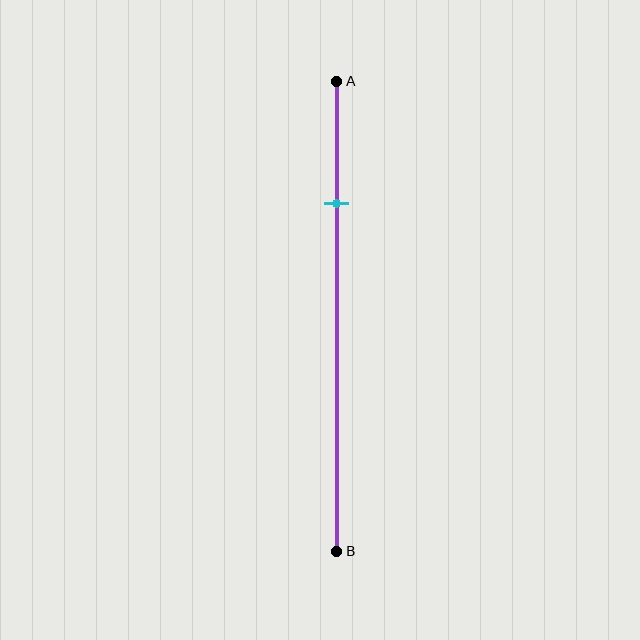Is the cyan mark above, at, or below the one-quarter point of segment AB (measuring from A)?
The cyan mark is approximately at the one-quarter point of segment AB.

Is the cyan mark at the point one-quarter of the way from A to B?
Yes, the mark is approximately at the one-quarter point.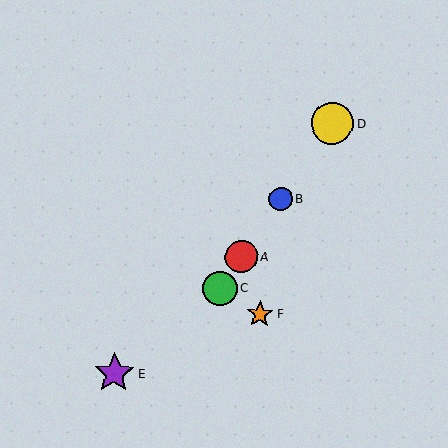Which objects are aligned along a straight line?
Objects A, B, C, D are aligned along a straight line.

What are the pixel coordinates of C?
Object C is at (220, 288).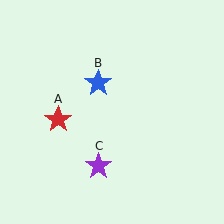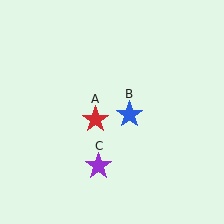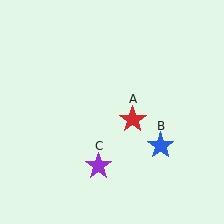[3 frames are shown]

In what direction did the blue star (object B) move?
The blue star (object B) moved down and to the right.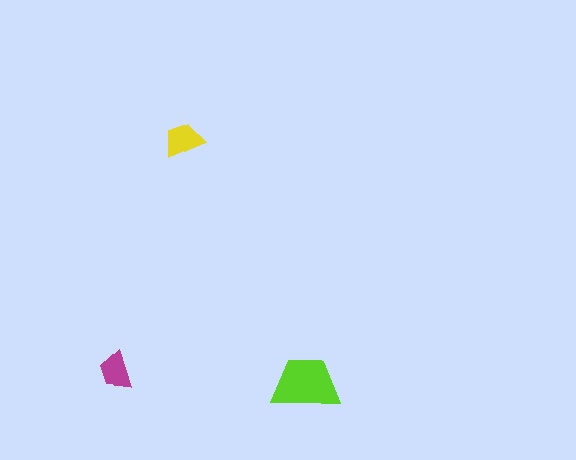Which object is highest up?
The yellow trapezoid is topmost.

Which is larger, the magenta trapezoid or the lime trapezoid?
The lime one.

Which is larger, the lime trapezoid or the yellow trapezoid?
The lime one.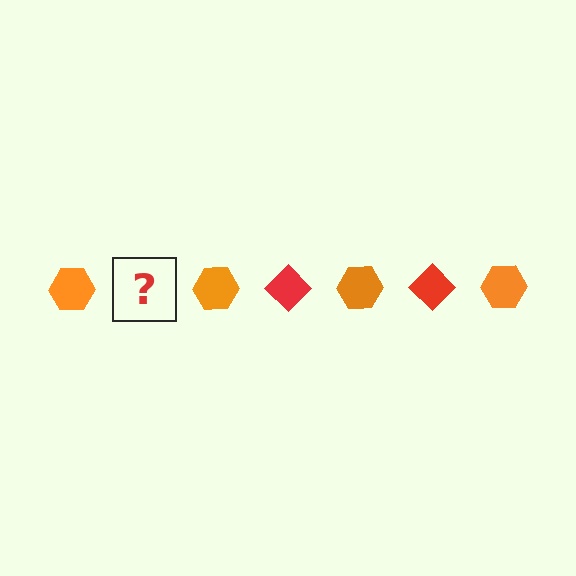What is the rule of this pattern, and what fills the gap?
The rule is that the pattern alternates between orange hexagon and red diamond. The gap should be filled with a red diamond.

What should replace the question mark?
The question mark should be replaced with a red diamond.